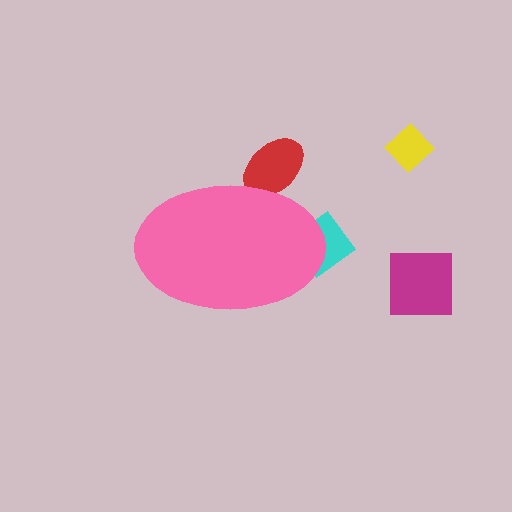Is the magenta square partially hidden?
No, the magenta square is fully visible.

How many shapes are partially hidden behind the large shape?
2 shapes are partially hidden.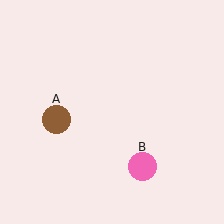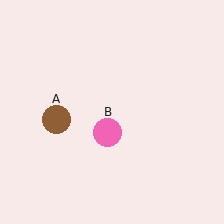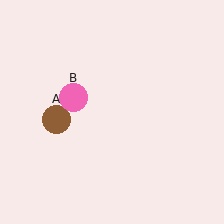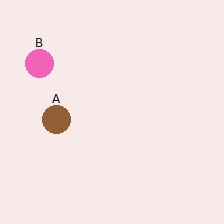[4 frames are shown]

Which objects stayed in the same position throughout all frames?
Brown circle (object A) remained stationary.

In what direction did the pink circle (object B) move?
The pink circle (object B) moved up and to the left.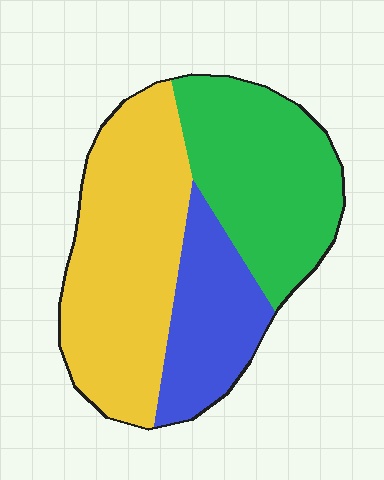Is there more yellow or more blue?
Yellow.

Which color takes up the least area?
Blue, at roughly 20%.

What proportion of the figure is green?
Green takes up about one third (1/3) of the figure.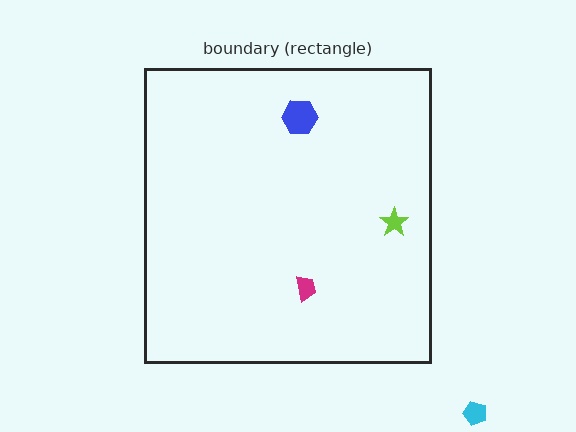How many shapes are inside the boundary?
3 inside, 1 outside.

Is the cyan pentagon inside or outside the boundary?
Outside.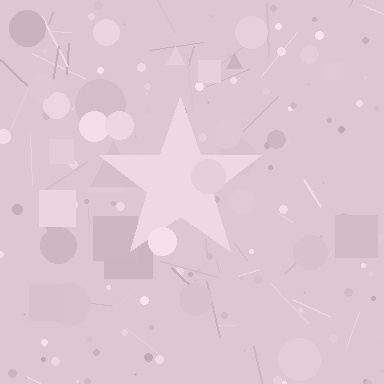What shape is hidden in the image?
A star is hidden in the image.